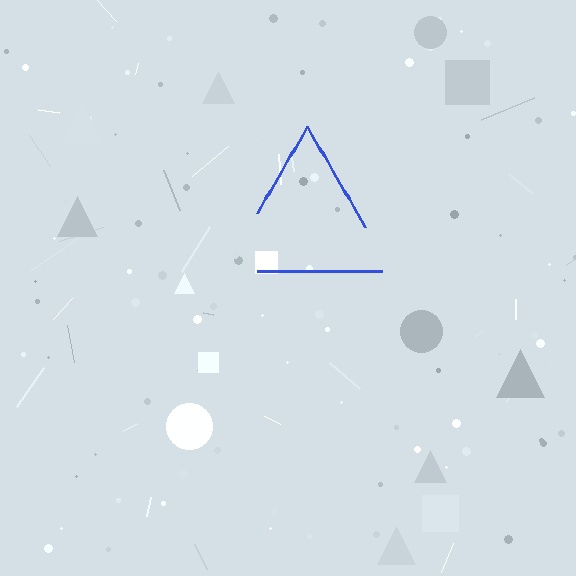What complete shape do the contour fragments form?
The contour fragments form a triangle.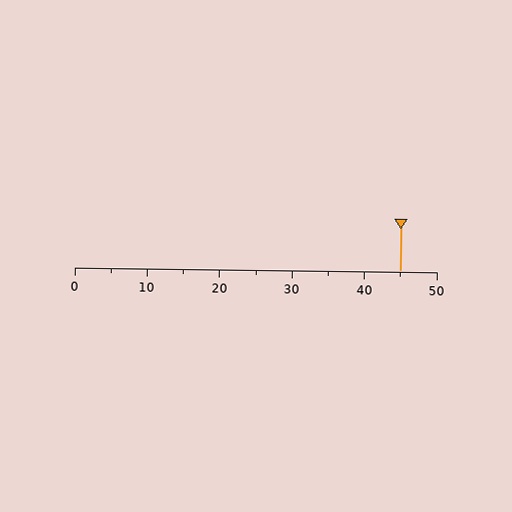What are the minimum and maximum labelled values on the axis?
The axis runs from 0 to 50.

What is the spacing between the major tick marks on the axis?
The major ticks are spaced 10 apart.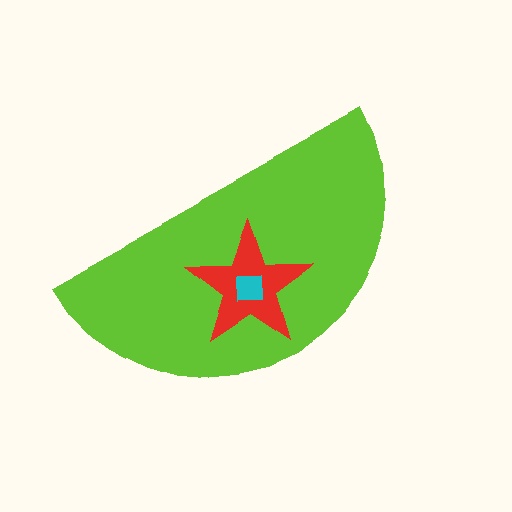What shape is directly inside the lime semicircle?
The red star.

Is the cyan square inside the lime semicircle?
Yes.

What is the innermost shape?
The cyan square.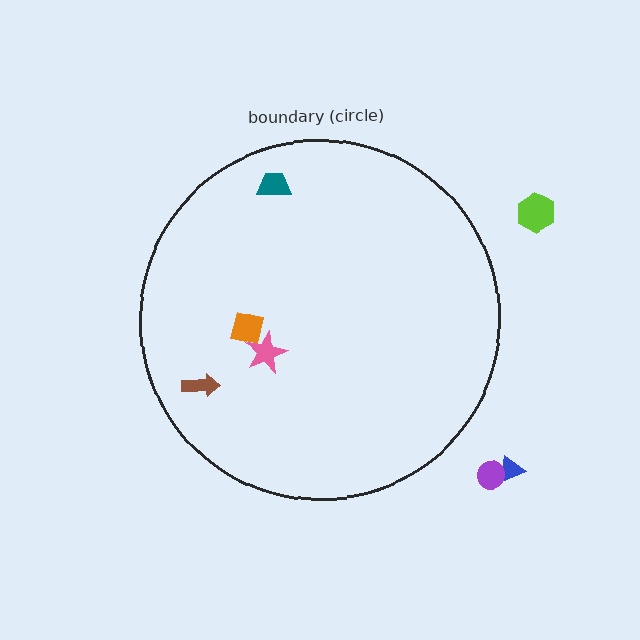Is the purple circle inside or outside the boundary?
Outside.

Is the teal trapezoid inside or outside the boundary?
Inside.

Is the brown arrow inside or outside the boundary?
Inside.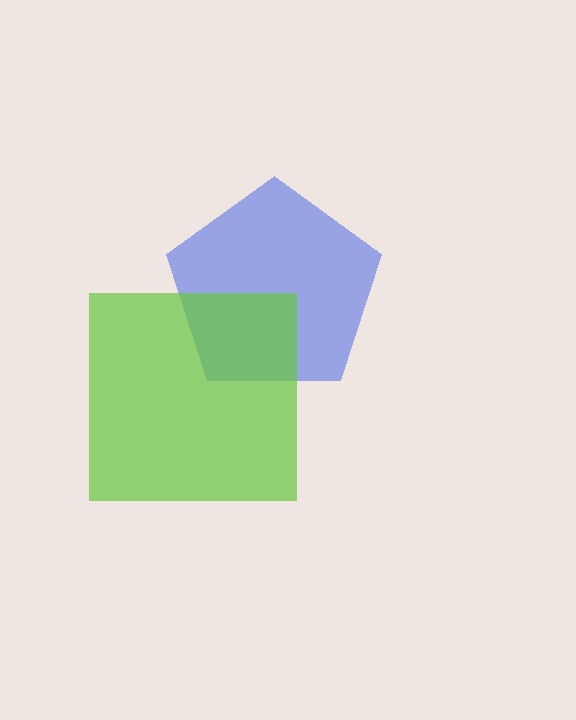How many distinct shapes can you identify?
There are 2 distinct shapes: a blue pentagon, a lime square.